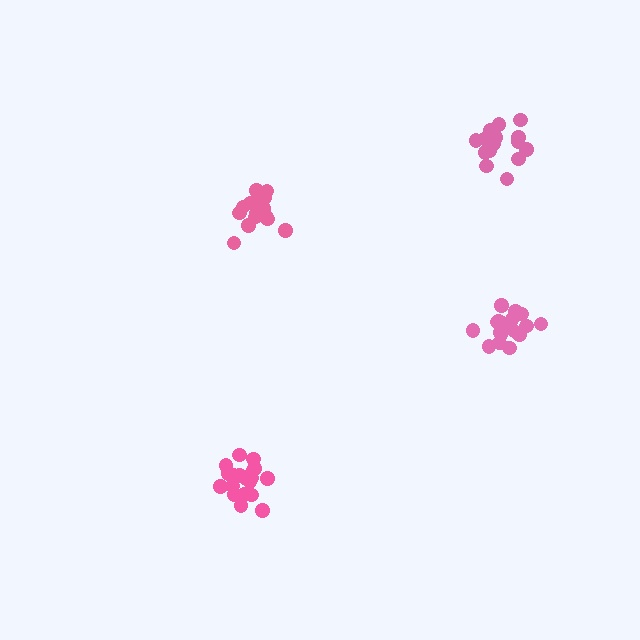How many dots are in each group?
Group 1: 15 dots, Group 2: 16 dots, Group 3: 20 dots, Group 4: 18 dots (69 total).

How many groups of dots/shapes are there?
There are 4 groups.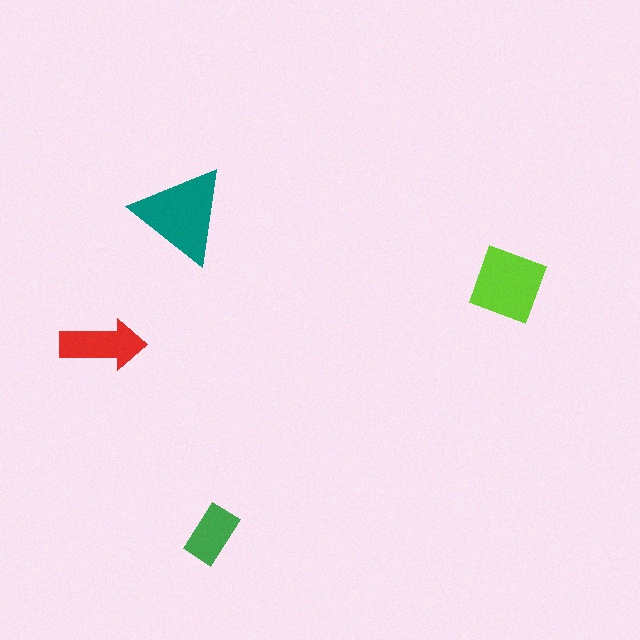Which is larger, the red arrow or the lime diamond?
The lime diamond.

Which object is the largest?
The teal triangle.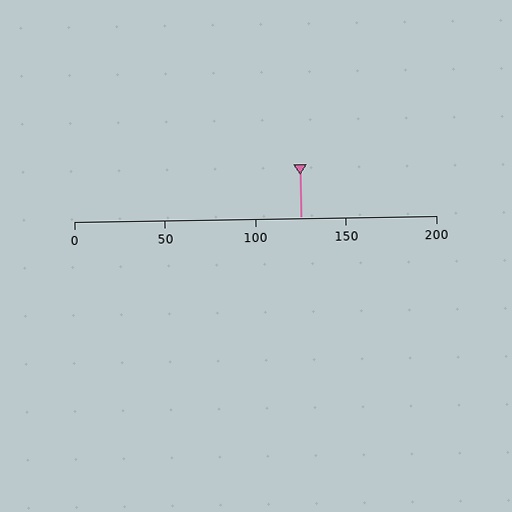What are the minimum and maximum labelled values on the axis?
The axis runs from 0 to 200.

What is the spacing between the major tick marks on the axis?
The major ticks are spaced 50 apart.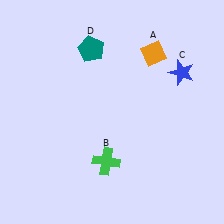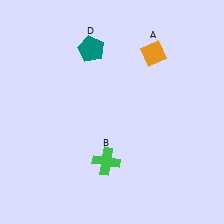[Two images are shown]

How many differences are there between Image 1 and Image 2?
There is 1 difference between the two images.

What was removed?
The blue star (C) was removed in Image 2.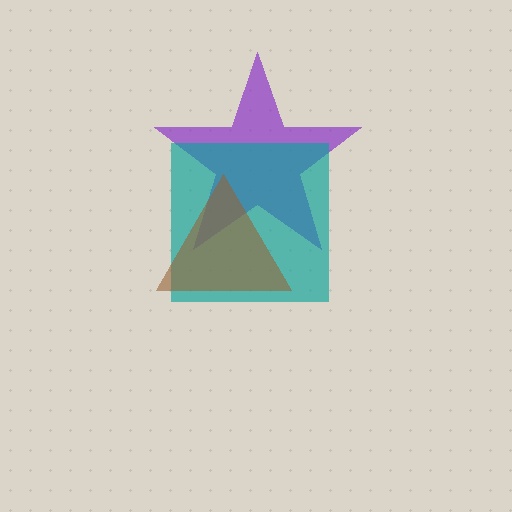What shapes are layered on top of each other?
The layered shapes are: a purple star, a teal square, a brown triangle.